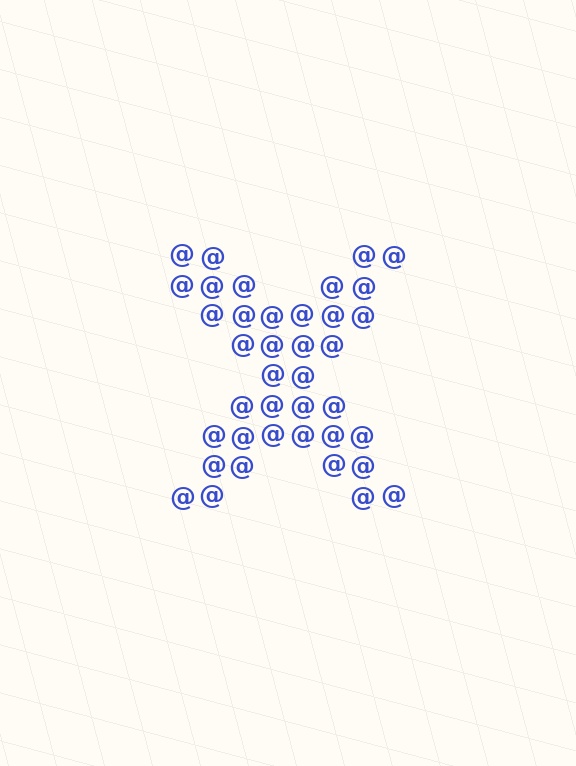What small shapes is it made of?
It is made of small at signs.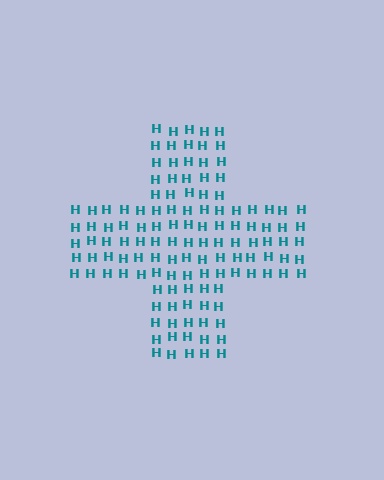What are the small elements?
The small elements are letter H's.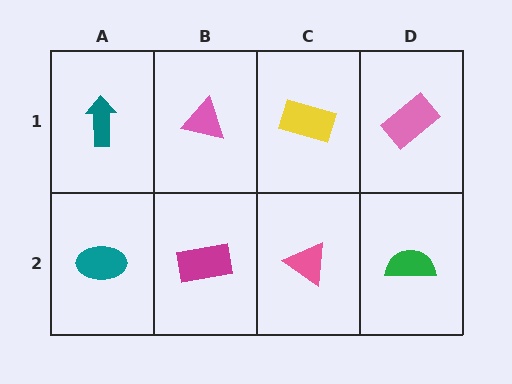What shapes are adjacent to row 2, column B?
A pink triangle (row 1, column B), a teal ellipse (row 2, column A), a pink triangle (row 2, column C).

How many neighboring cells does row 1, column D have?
2.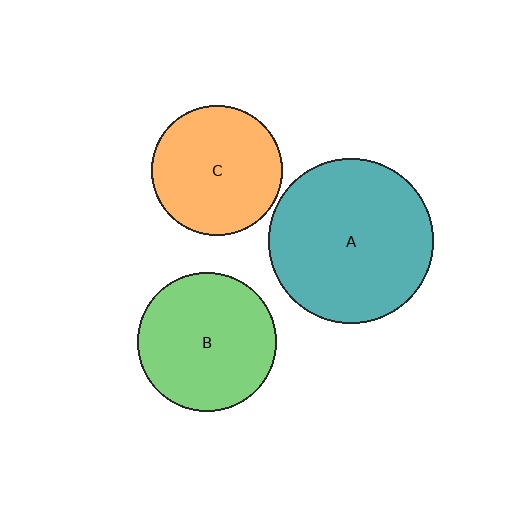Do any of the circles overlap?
No, none of the circles overlap.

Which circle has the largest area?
Circle A (teal).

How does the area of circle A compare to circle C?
Approximately 1.6 times.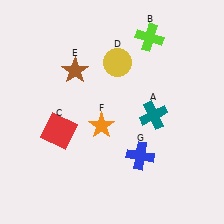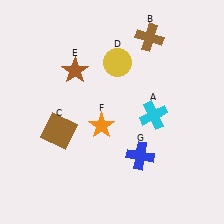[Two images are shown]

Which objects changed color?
A changed from teal to cyan. B changed from lime to brown. C changed from red to brown.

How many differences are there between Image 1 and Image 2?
There are 3 differences between the two images.